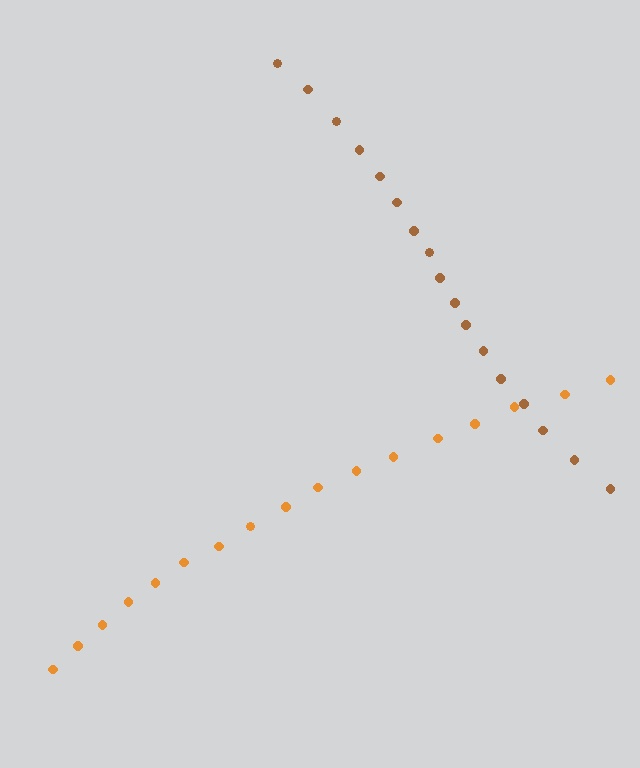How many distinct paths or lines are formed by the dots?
There are 2 distinct paths.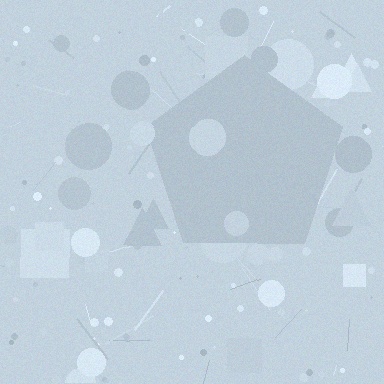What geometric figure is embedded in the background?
A pentagon is embedded in the background.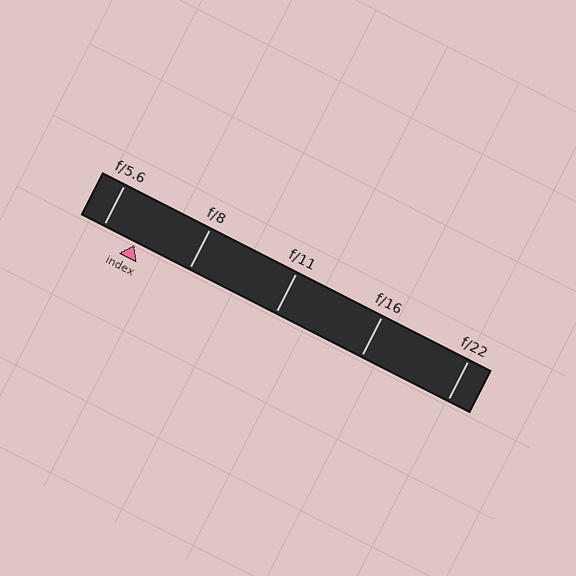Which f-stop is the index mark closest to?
The index mark is closest to f/5.6.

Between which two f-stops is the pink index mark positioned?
The index mark is between f/5.6 and f/8.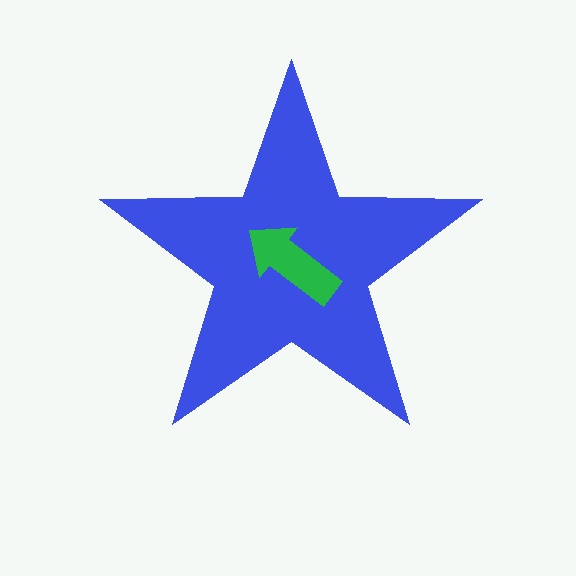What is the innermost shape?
The green arrow.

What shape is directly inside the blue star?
The green arrow.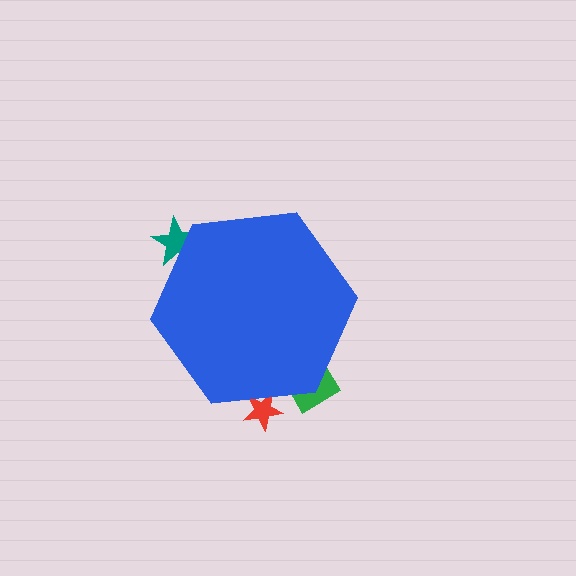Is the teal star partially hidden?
Yes, the teal star is partially hidden behind the blue hexagon.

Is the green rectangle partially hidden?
Yes, the green rectangle is partially hidden behind the blue hexagon.